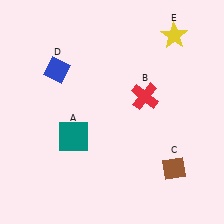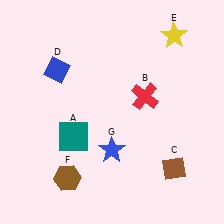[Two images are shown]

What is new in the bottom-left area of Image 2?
A brown hexagon (F) was added in the bottom-left area of Image 2.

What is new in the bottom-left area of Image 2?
A blue star (G) was added in the bottom-left area of Image 2.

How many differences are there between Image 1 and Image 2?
There are 2 differences between the two images.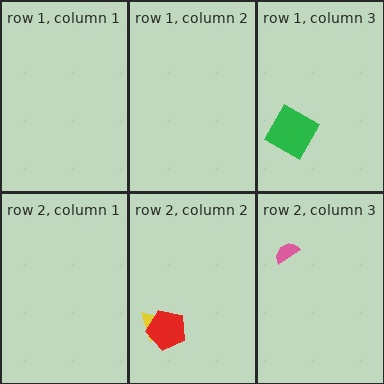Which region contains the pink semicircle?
The row 2, column 3 region.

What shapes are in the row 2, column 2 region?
The yellow triangle, the red pentagon.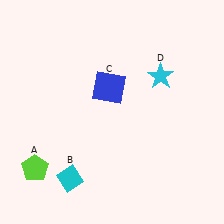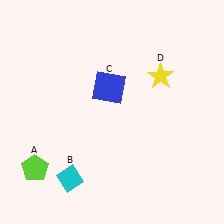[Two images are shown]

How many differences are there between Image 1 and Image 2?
There is 1 difference between the two images.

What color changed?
The star (D) changed from cyan in Image 1 to yellow in Image 2.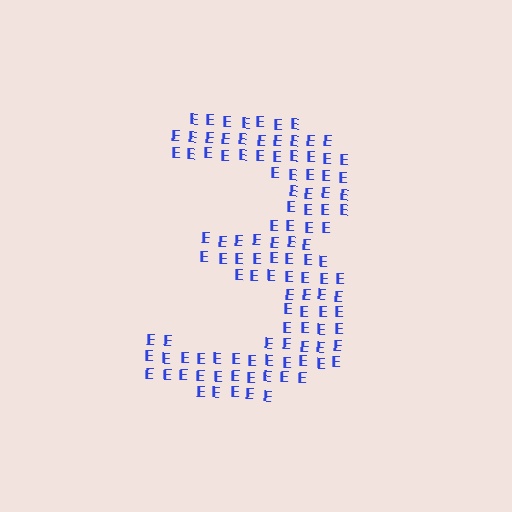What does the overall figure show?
The overall figure shows the digit 3.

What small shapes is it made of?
It is made of small letter E's.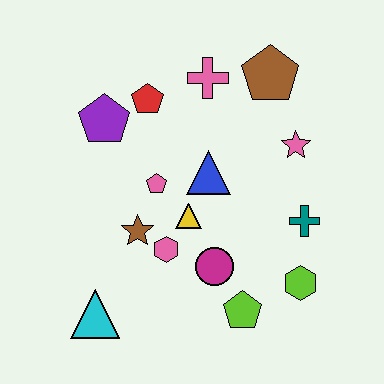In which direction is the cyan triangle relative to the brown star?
The cyan triangle is below the brown star.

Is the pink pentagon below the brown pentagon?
Yes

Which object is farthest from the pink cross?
The cyan triangle is farthest from the pink cross.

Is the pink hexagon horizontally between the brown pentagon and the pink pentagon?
Yes